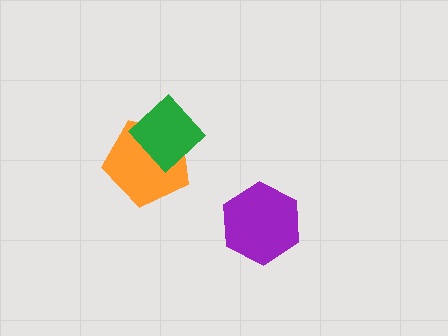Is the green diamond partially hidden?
No, no other shape covers it.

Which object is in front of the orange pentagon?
The green diamond is in front of the orange pentagon.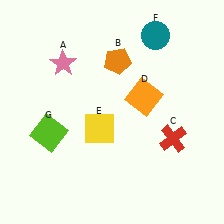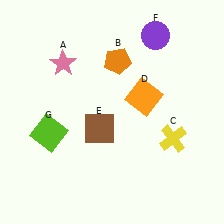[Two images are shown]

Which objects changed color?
C changed from red to yellow. E changed from yellow to brown. F changed from teal to purple.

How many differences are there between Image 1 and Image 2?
There are 3 differences between the two images.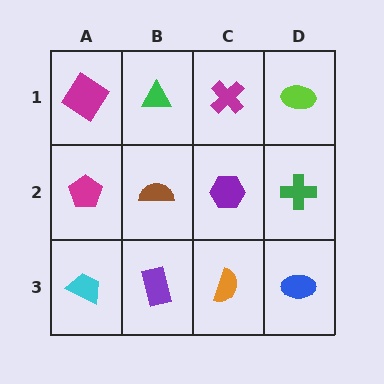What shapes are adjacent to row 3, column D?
A green cross (row 2, column D), an orange semicircle (row 3, column C).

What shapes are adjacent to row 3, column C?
A purple hexagon (row 2, column C), a purple rectangle (row 3, column B), a blue ellipse (row 3, column D).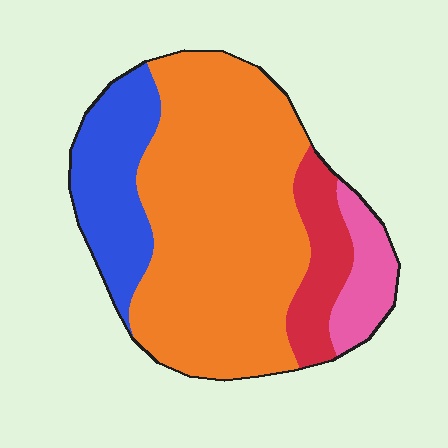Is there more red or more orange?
Orange.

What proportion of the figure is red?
Red covers about 10% of the figure.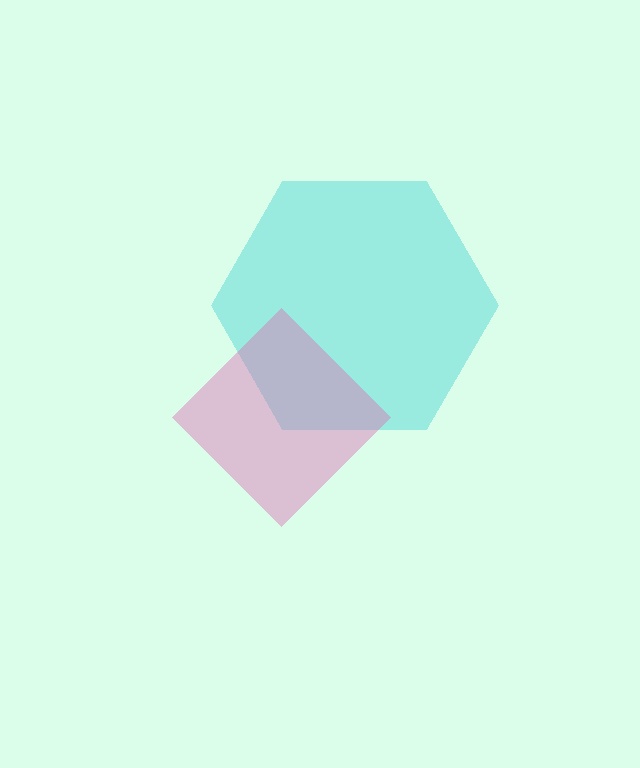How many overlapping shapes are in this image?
There are 2 overlapping shapes in the image.